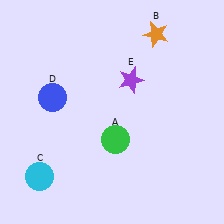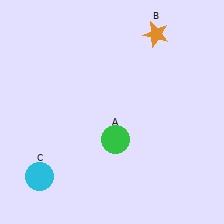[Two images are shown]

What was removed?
The purple star (E), the blue circle (D) were removed in Image 2.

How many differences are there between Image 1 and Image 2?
There are 2 differences between the two images.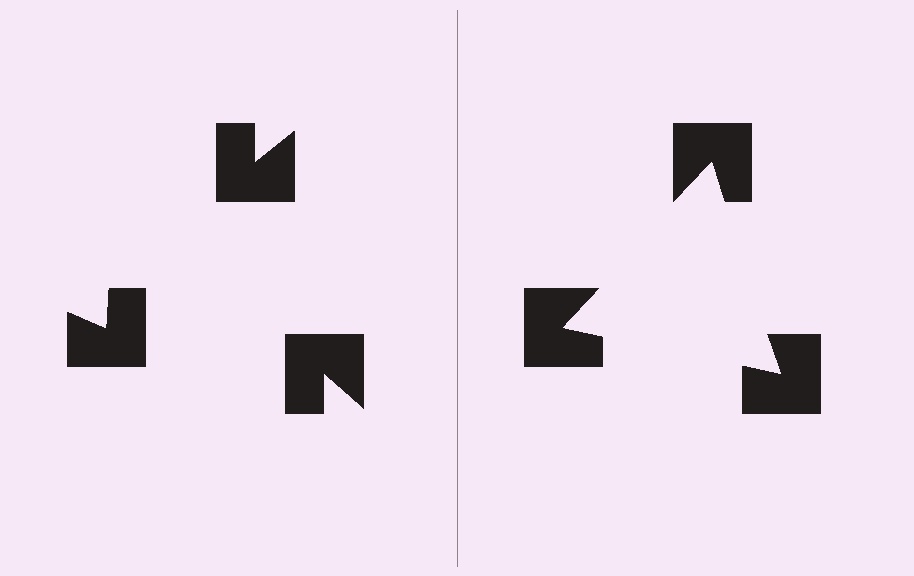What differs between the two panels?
The notched squares are positioned identically on both sides; only the wedge orientations differ. On the right they align to a triangle; on the left they are misaligned.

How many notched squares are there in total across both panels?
6 — 3 on each side.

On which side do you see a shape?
An illusory triangle appears on the right side. On the left side the wedge cuts are rotated, so no coherent shape forms.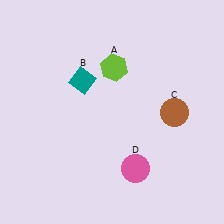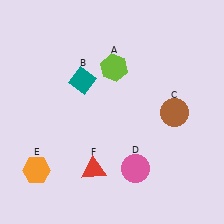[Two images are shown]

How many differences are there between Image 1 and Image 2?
There are 2 differences between the two images.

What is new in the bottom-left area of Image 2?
An orange hexagon (E) was added in the bottom-left area of Image 2.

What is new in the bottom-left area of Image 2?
A red triangle (F) was added in the bottom-left area of Image 2.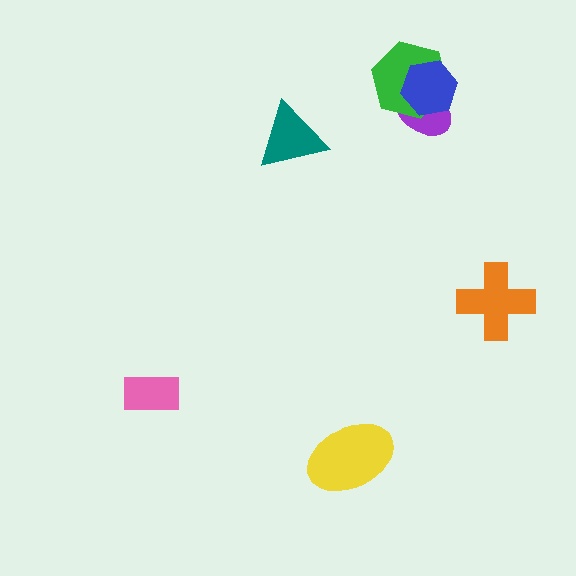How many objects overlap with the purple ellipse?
2 objects overlap with the purple ellipse.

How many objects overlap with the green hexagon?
2 objects overlap with the green hexagon.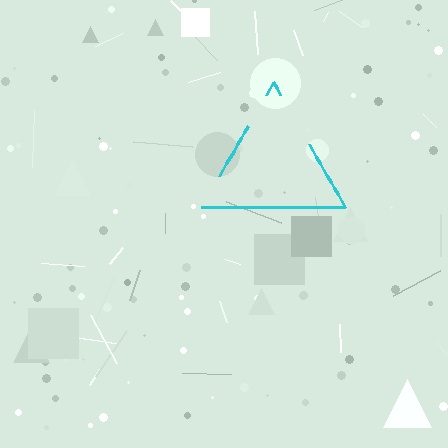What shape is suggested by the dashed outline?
The dashed outline suggests a triangle.